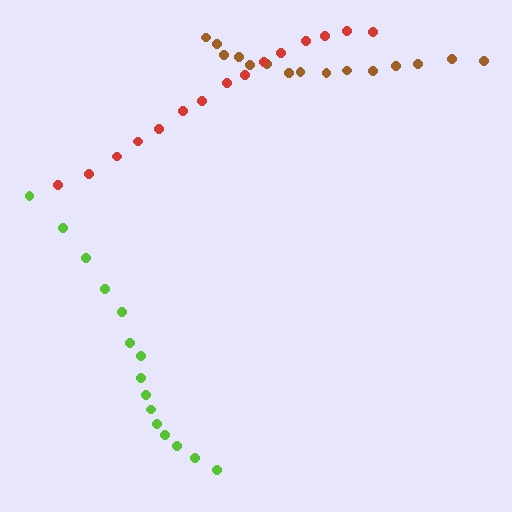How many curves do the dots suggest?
There are 3 distinct paths.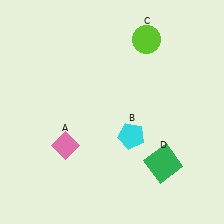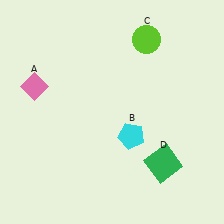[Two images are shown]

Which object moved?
The pink diamond (A) moved up.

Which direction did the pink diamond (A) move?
The pink diamond (A) moved up.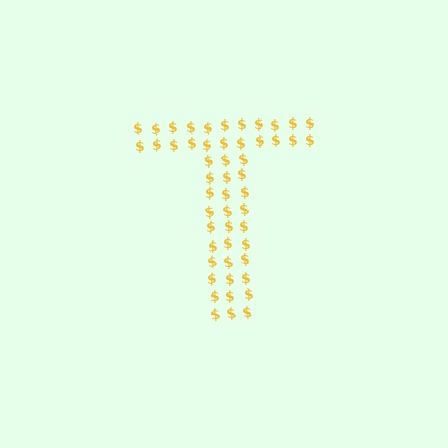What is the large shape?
The large shape is the letter T.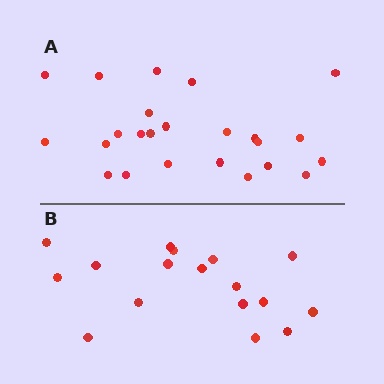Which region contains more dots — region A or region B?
Region A (the top region) has more dots.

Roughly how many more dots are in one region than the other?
Region A has roughly 8 or so more dots than region B.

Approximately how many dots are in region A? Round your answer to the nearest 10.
About 20 dots. (The exact count is 24, which rounds to 20.)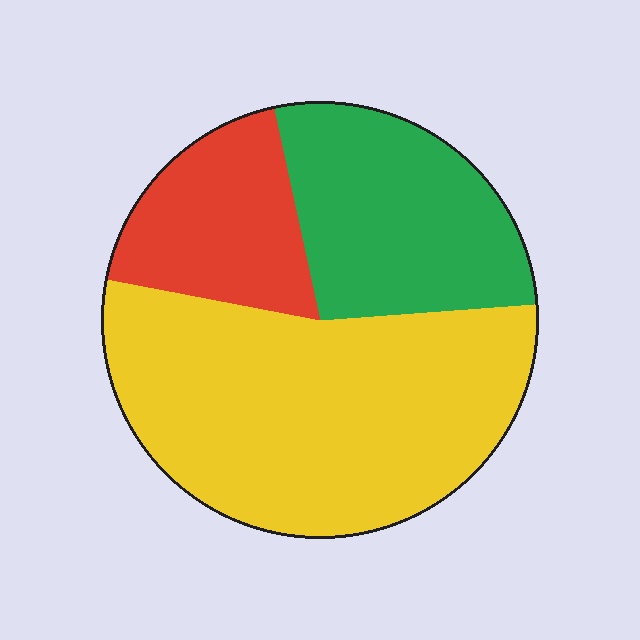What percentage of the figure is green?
Green takes up about one quarter (1/4) of the figure.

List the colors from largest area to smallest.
From largest to smallest: yellow, green, red.